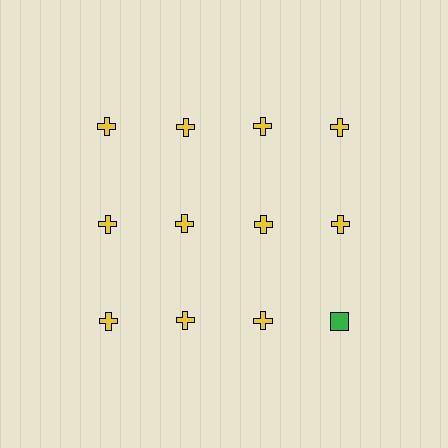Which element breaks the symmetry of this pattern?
The green square in the third row, second from right column breaks the symmetry. All other shapes are yellow crosses.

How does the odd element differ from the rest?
It differs in both color (green instead of yellow) and shape (square instead of cross).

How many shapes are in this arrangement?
There are 12 shapes arranged in a grid pattern.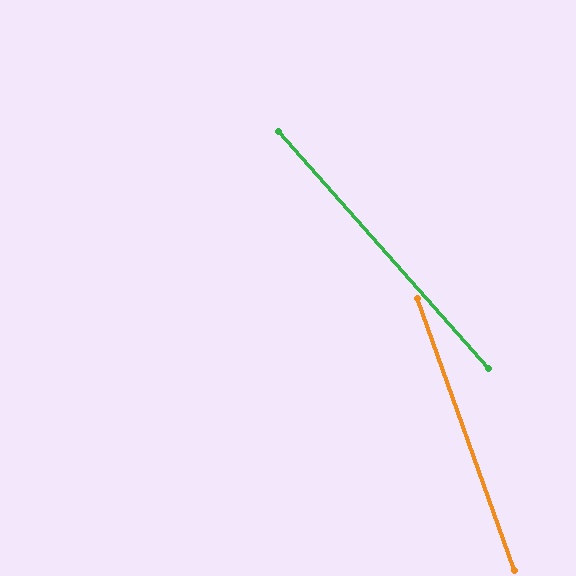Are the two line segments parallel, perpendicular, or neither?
Neither parallel nor perpendicular — they differ by about 22°.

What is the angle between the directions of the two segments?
Approximately 22 degrees.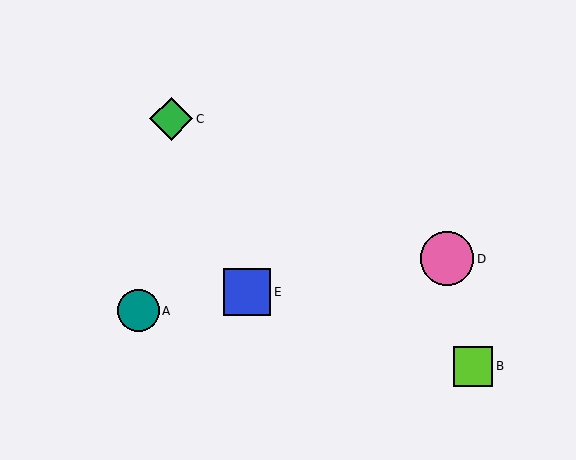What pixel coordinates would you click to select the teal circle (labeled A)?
Click at (138, 311) to select the teal circle A.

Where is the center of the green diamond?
The center of the green diamond is at (171, 119).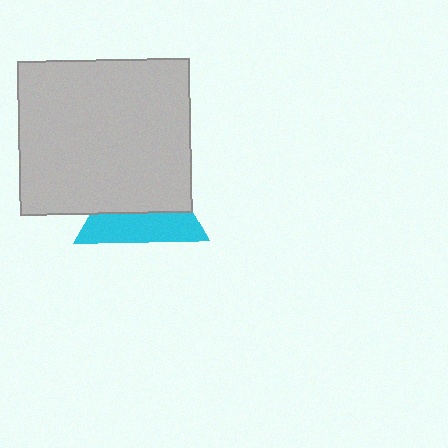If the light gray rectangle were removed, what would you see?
You would see the complete cyan triangle.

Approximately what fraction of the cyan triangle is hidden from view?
Roughly 56% of the cyan triangle is hidden behind the light gray rectangle.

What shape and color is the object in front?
The object in front is a light gray rectangle.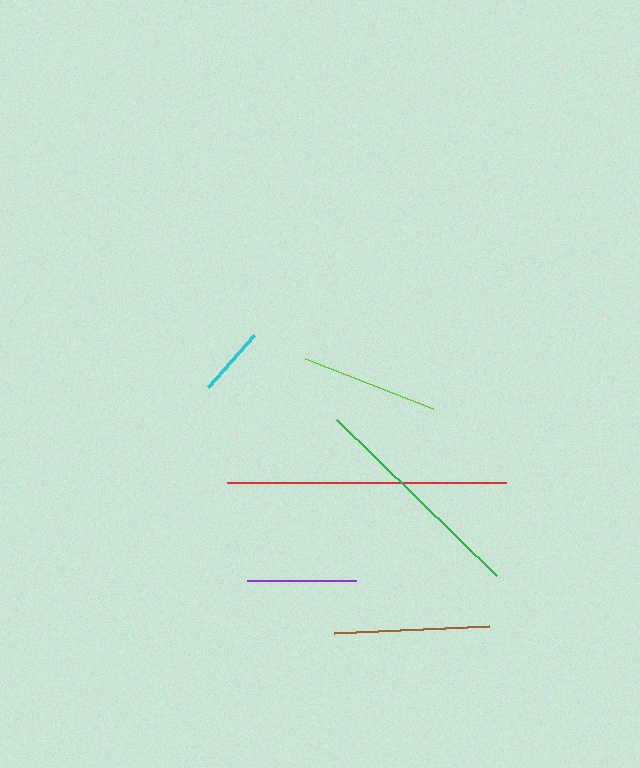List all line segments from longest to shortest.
From longest to shortest: red, green, brown, lime, purple, cyan.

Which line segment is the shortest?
The cyan line is the shortest at approximately 69 pixels.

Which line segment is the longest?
The red line is the longest at approximately 279 pixels.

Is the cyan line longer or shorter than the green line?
The green line is longer than the cyan line.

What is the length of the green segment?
The green segment is approximately 223 pixels long.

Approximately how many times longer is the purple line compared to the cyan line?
The purple line is approximately 1.6 times the length of the cyan line.